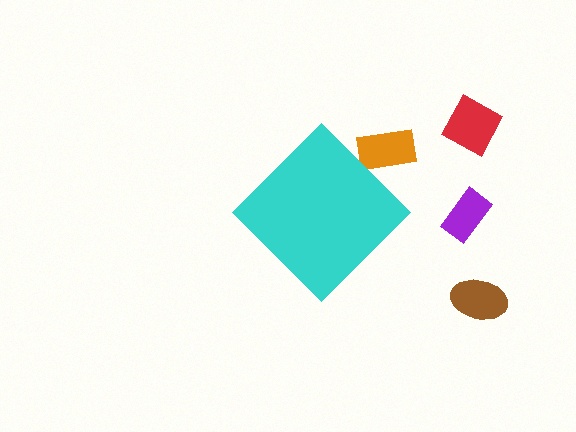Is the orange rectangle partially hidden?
Yes, the orange rectangle is partially hidden behind the cyan diamond.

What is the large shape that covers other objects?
A cyan diamond.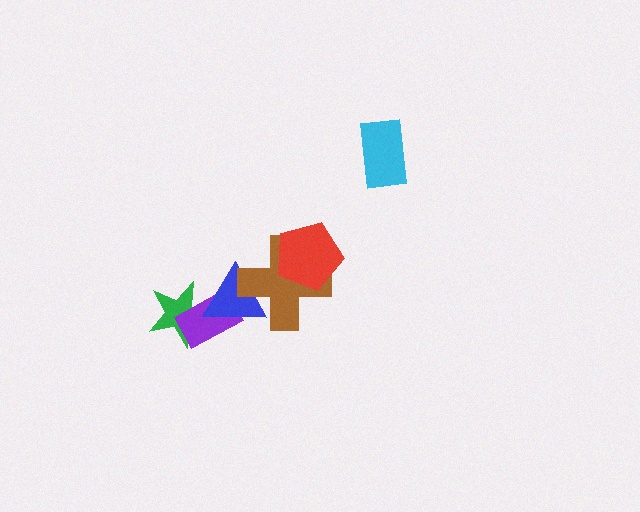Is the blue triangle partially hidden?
Yes, it is partially covered by another shape.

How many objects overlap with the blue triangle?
3 objects overlap with the blue triangle.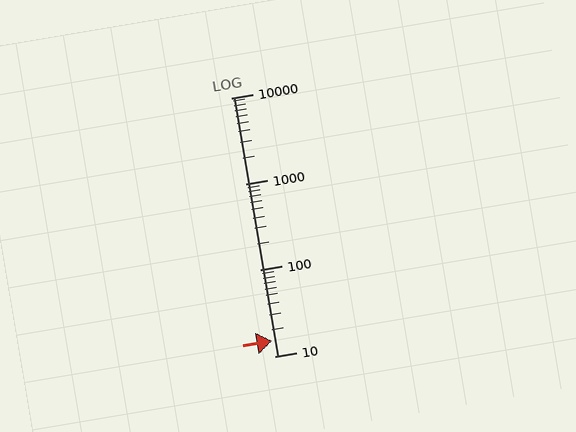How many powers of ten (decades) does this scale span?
The scale spans 3 decades, from 10 to 10000.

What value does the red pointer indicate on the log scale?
The pointer indicates approximately 15.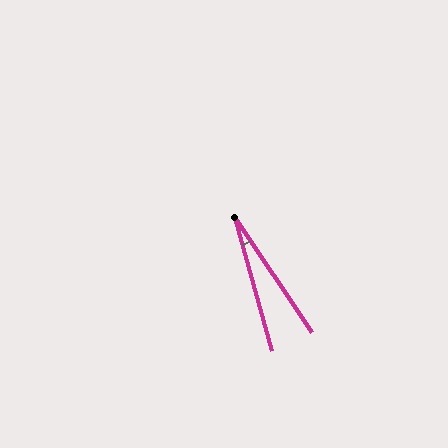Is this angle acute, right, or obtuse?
It is acute.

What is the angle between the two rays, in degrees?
Approximately 18 degrees.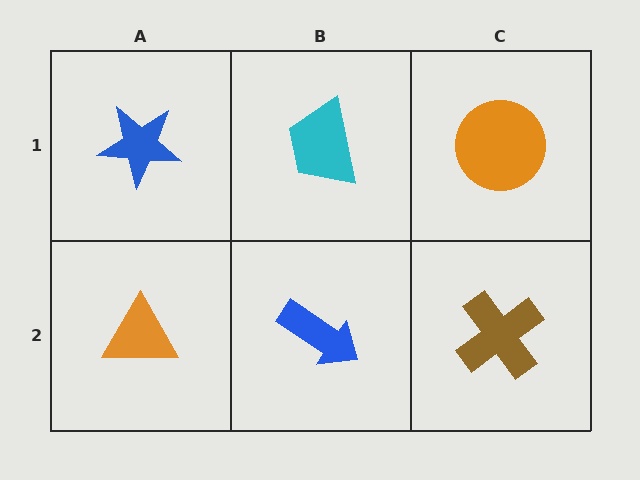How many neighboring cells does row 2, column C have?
2.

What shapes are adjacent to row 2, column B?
A cyan trapezoid (row 1, column B), an orange triangle (row 2, column A), a brown cross (row 2, column C).